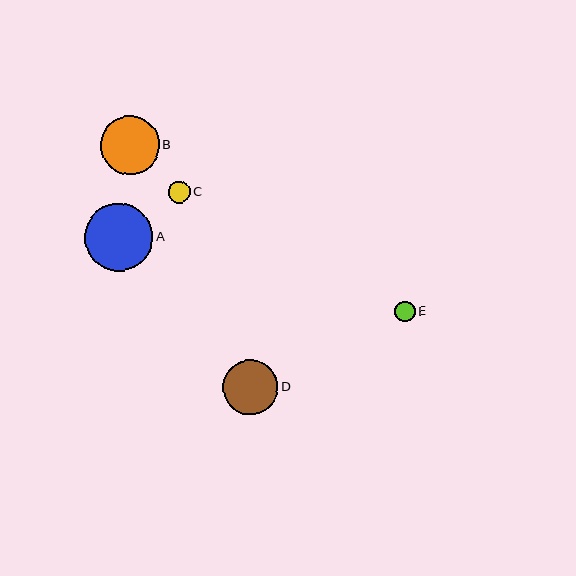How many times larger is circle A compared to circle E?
Circle A is approximately 3.3 times the size of circle E.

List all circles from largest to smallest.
From largest to smallest: A, B, D, C, E.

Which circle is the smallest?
Circle E is the smallest with a size of approximately 21 pixels.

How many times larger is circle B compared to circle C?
Circle B is approximately 2.6 times the size of circle C.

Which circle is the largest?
Circle A is the largest with a size of approximately 68 pixels.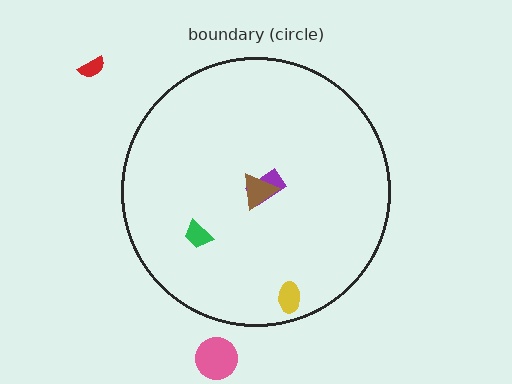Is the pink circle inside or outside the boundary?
Outside.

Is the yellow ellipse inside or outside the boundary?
Inside.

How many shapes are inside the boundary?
4 inside, 2 outside.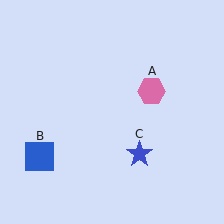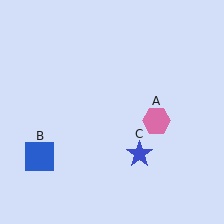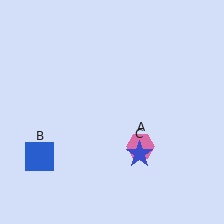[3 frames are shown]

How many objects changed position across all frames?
1 object changed position: pink hexagon (object A).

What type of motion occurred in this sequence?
The pink hexagon (object A) rotated clockwise around the center of the scene.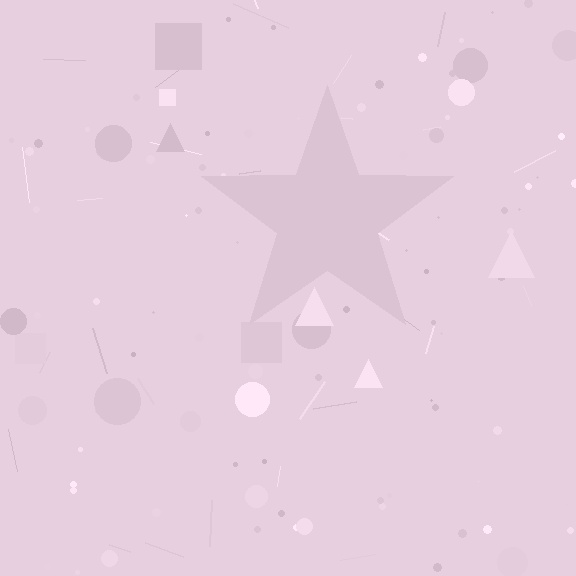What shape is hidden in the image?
A star is hidden in the image.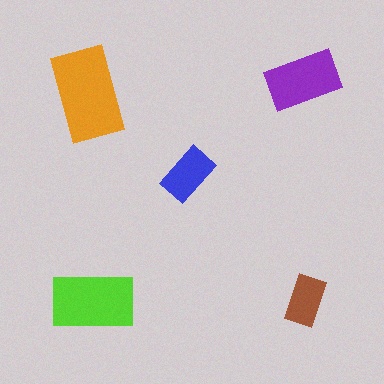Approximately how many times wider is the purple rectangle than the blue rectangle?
About 1.5 times wider.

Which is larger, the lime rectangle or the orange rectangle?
The orange one.